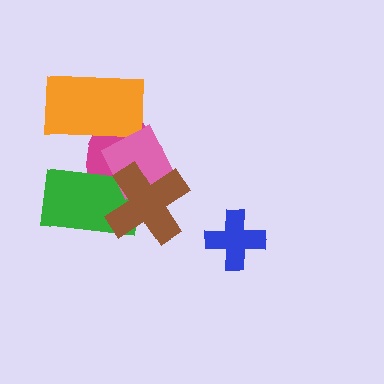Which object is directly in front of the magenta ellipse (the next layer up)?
The orange rectangle is directly in front of the magenta ellipse.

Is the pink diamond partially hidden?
Yes, it is partially covered by another shape.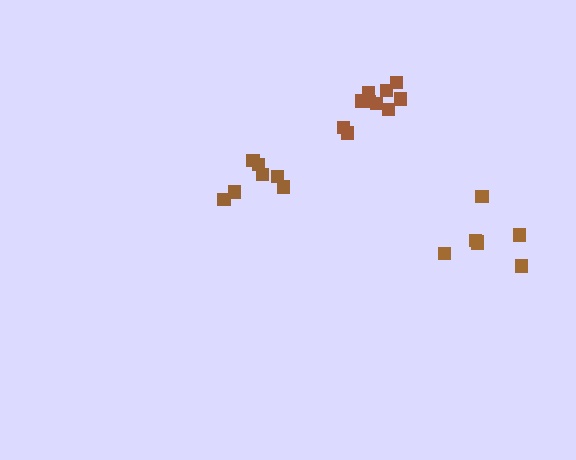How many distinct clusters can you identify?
There are 3 distinct clusters.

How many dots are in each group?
Group 1: 7 dots, Group 2: 10 dots, Group 3: 7 dots (24 total).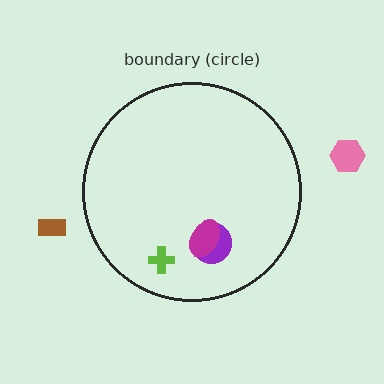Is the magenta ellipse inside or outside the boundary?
Inside.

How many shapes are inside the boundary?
3 inside, 2 outside.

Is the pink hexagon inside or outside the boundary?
Outside.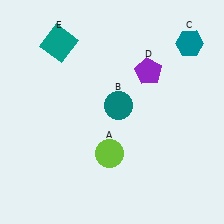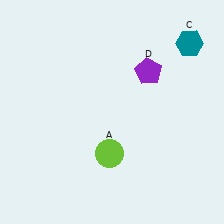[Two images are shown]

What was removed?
The teal circle (B), the teal square (E) were removed in Image 2.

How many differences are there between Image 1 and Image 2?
There are 2 differences between the two images.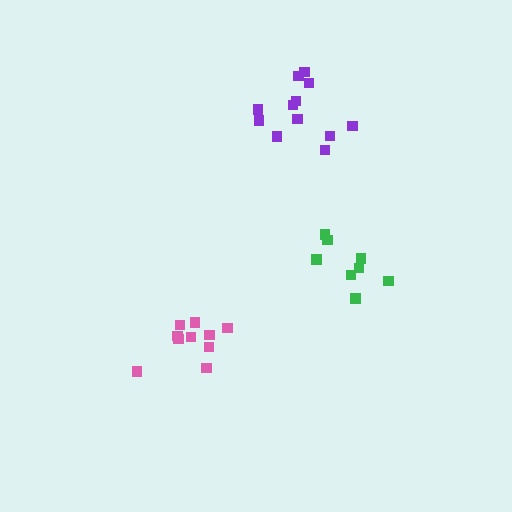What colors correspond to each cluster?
The clusters are colored: pink, purple, green.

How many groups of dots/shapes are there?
There are 3 groups.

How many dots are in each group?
Group 1: 10 dots, Group 2: 12 dots, Group 3: 8 dots (30 total).